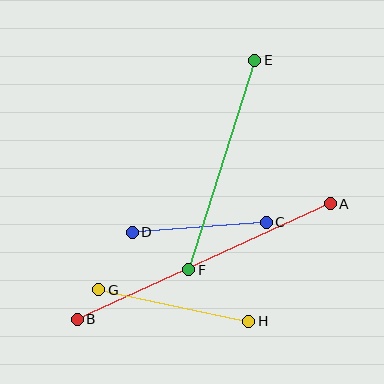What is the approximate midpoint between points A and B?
The midpoint is at approximately (204, 262) pixels.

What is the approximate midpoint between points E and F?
The midpoint is at approximately (222, 165) pixels.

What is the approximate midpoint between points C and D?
The midpoint is at approximately (199, 227) pixels.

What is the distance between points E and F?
The distance is approximately 220 pixels.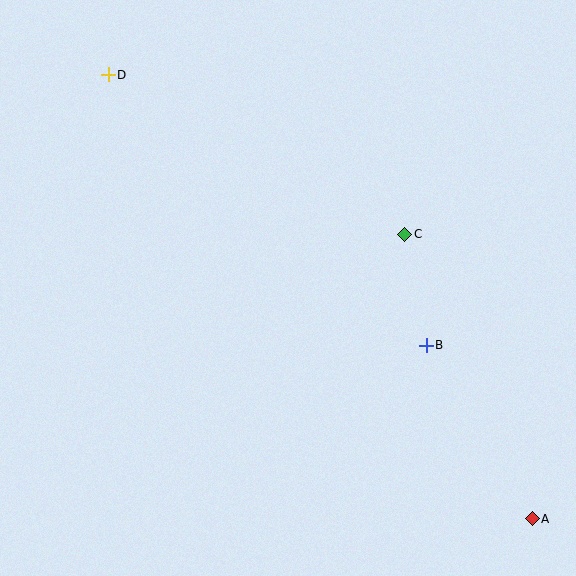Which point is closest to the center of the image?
Point C at (405, 234) is closest to the center.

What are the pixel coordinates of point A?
Point A is at (532, 519).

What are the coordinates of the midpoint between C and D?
The midpoint between C and D is at (256, 154).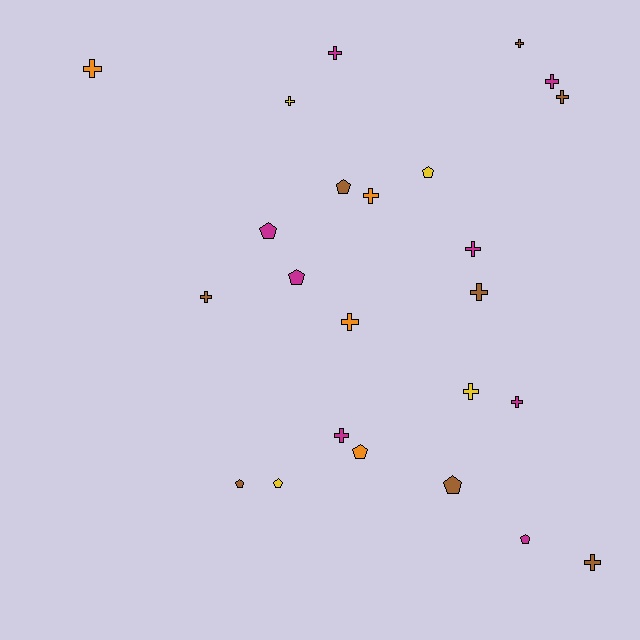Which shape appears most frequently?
Cross, with 15 objects.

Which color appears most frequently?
Brown, with 8 objects.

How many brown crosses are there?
There are 5 brown crosses.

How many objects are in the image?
There are 24 objects.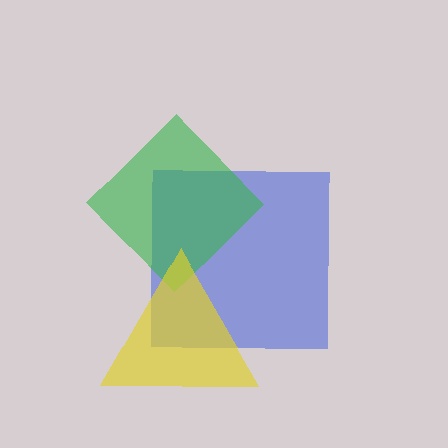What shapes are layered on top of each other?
The layered shapes are: a blue square, a green diamond, a yellow triangle.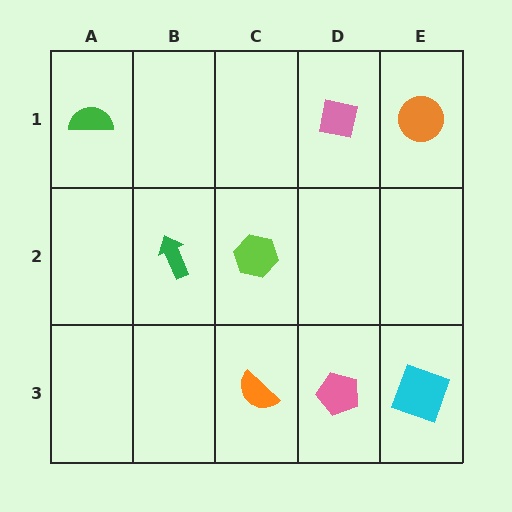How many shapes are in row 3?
3 shapes.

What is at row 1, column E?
An orange circle.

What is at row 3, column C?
An orange semicircle.